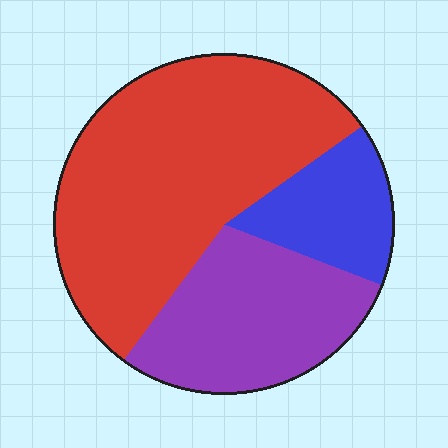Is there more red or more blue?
Red.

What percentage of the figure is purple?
Purple covers about 30% of the figure.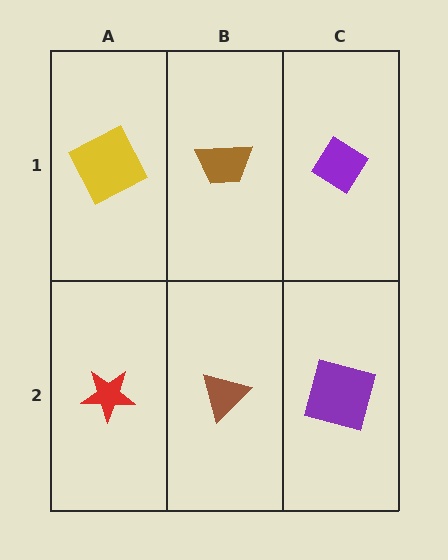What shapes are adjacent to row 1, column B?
A brown triangle (row 2, column B), a yellow square (row 1, column A), a purple diamond (row 1, column C).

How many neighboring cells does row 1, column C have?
2.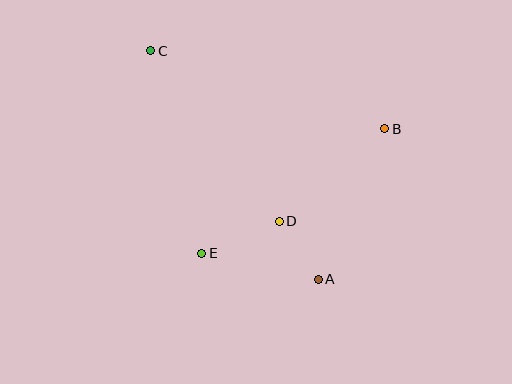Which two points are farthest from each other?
Points A and C are farthest from each other.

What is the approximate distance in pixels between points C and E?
The distance between C and E is approximately 208 pixels.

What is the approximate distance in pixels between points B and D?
The distance between B and D is approximately 140 pixels.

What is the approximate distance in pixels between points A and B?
The distance between A and B is approximately 165 pixels.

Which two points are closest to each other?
Points A and D are closest to each other.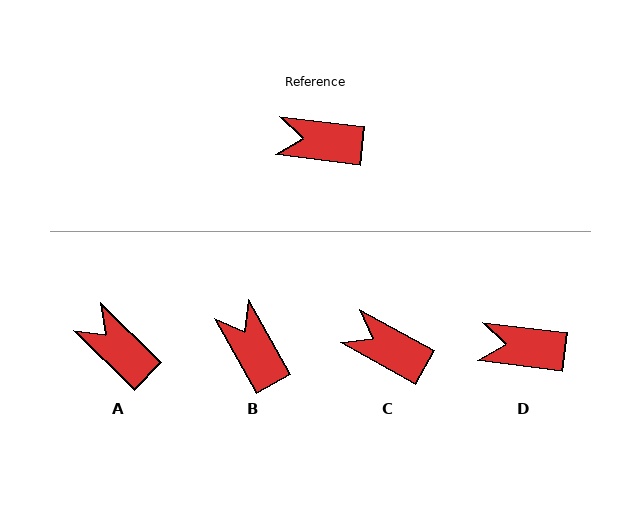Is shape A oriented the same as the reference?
No, it is off by about 37 degrees.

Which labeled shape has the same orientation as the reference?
D.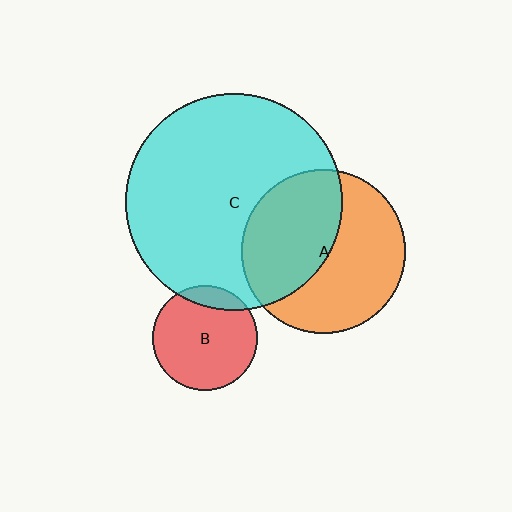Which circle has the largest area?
Circle C (cyan).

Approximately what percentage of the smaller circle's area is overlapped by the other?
Approximately 45%.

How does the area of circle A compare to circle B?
Approximately 2.4 times.